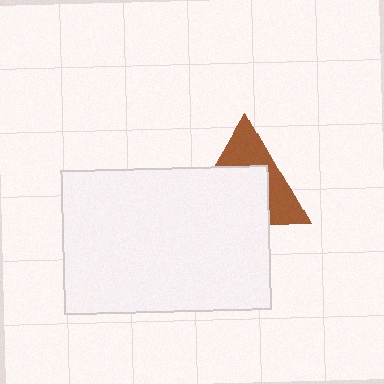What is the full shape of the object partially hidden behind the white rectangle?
The partially hidden object is a brown triangle.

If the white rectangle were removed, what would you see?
You would see the complete brown triangle.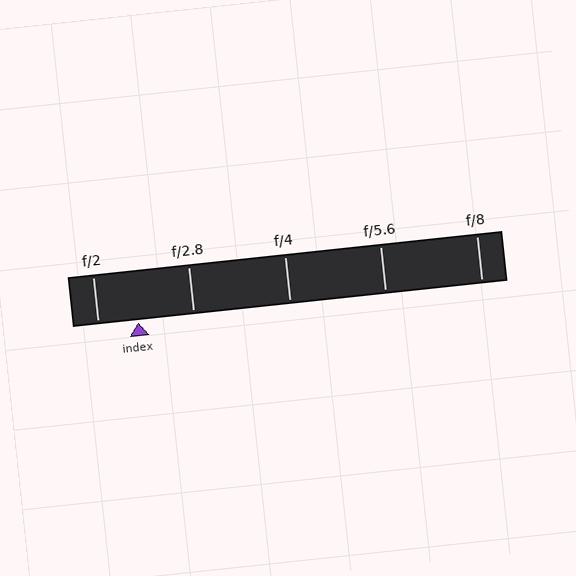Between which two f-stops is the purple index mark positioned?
The index mark is between f/2 and f/2.8.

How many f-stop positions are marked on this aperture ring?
There are 5 f-stop positions marked.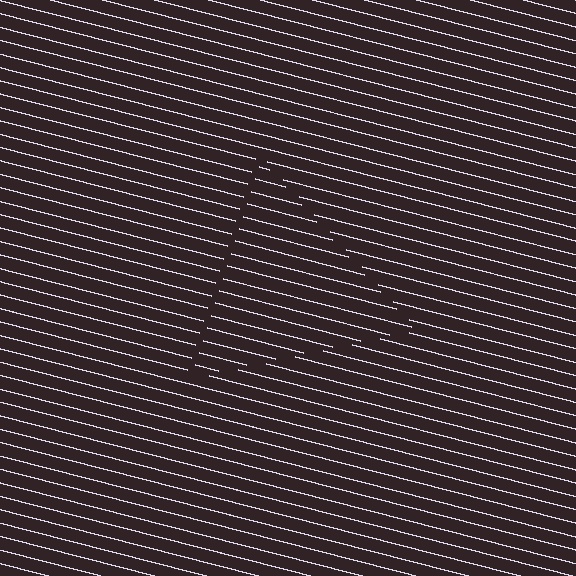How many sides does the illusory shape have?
3 sides — the line-ends trace a triangle.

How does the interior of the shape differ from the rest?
The interior of the shape contains the same grating, shifted by half a period — the contour is defined by the phase discontinuity where line-ends from the inner and outer gratings abut.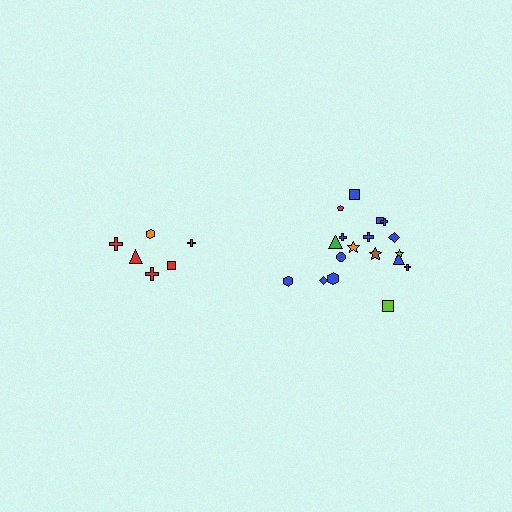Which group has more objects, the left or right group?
The right group.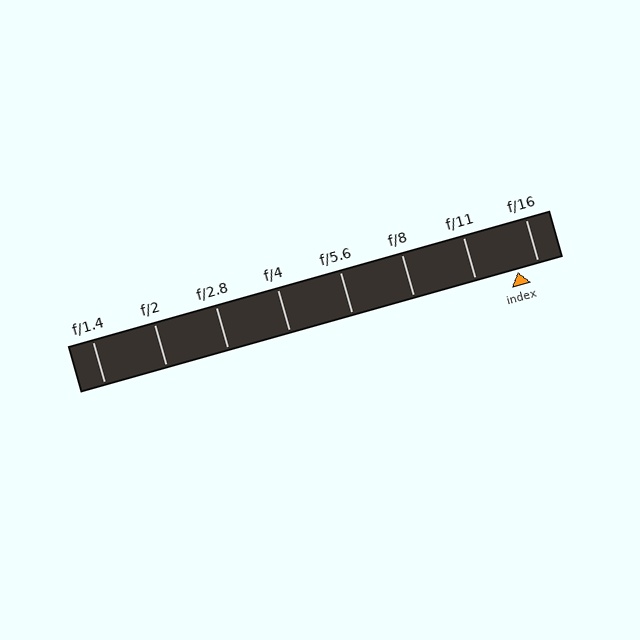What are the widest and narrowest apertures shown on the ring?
The widest aperture shown is f/1.4 and the narrowest is f/16.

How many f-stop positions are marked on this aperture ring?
There are 8 f-stop positions marked.